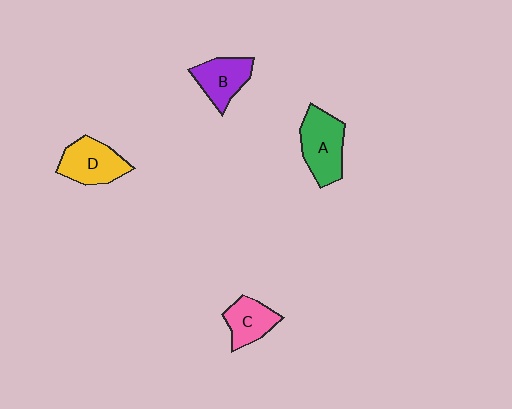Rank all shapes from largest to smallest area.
From largest to smallest: A (green), D (yellow), B (purple), C (pink).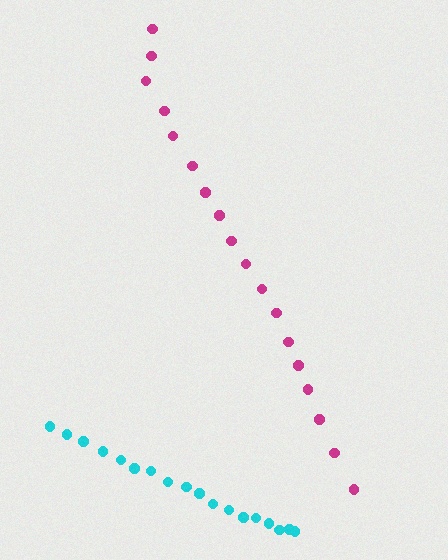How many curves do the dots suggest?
There are 2 distinct paths.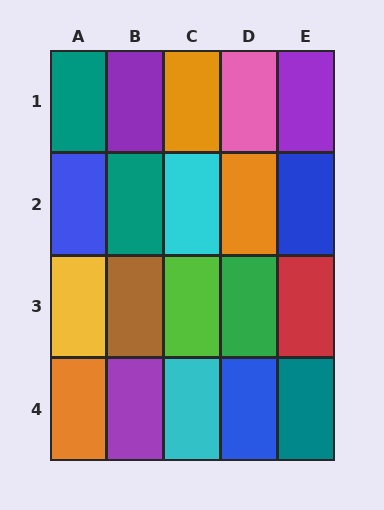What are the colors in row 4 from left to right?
Orange, purple, cyan, blue, teal.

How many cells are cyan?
2 cells are cyan.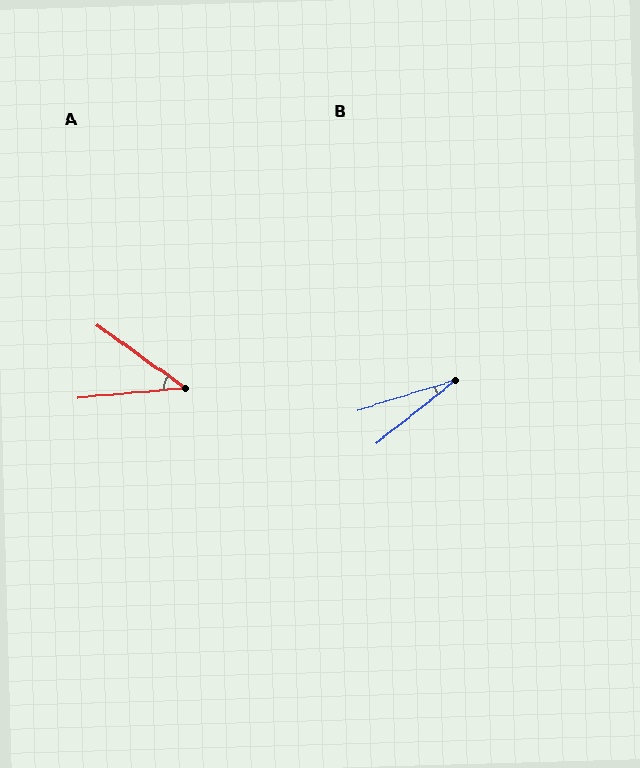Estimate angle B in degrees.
Approximately 21 degrees.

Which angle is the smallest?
B, at approximately 21 degrees.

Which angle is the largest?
A, at approximately 41 degrees.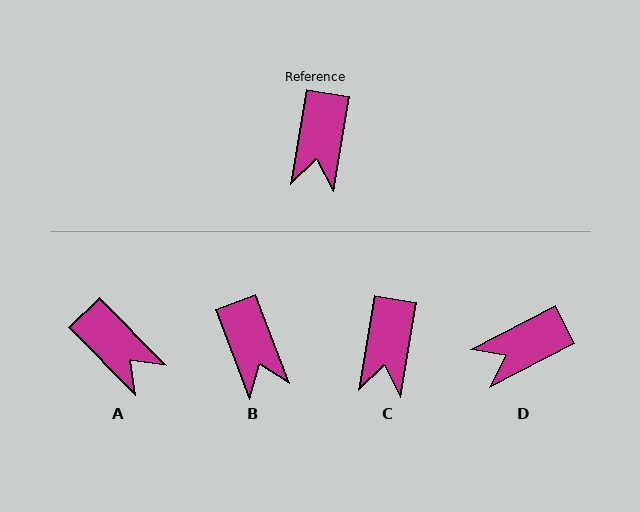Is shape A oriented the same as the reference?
No, it is off by about 54 degrees.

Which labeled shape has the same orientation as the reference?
C.